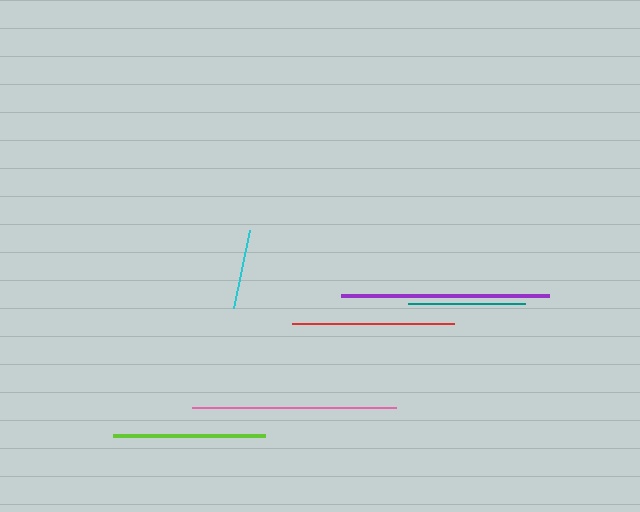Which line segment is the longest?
The purple line is the longest at approximately 208 pixels.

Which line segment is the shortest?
The cyan line is the shortest at approximately 80 pixels.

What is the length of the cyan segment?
The cyan segment is approximately 80 pixels long.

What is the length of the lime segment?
The lime segment is approximately 152 pixels long.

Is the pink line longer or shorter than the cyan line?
The pink line is longer than the cyan line.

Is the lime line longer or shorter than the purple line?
The purple line is longer than the lime line.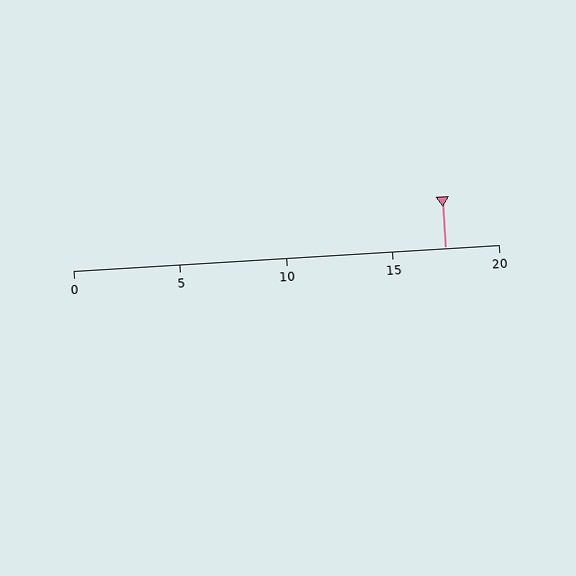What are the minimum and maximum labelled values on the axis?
The axis runs from 0 to 20.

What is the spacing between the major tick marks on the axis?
The major ticks are spaced 5 apart.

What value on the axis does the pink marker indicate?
The marker indicates approximately 17.5.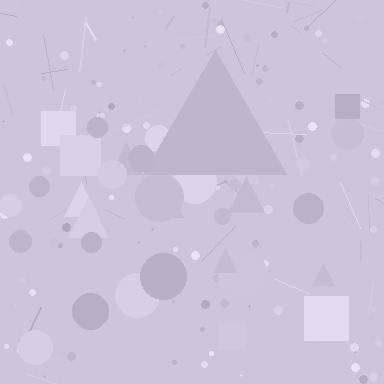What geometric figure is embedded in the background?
A triangle is embedded in the background.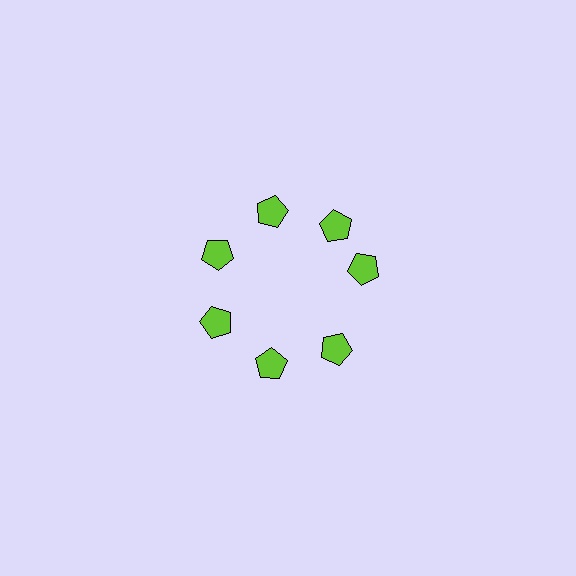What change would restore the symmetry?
The symmetry would be restored by rotating it back into even spacing with its neighbors so that all 7 pentagons sit at equal angles and equal distance from the center.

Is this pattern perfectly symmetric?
No. The 7 lime pentagons are arranged in a ring, but one element near the 3 o'clock position is rotated out of alignment along the ring, breaking the 7-fold rotational symmetry.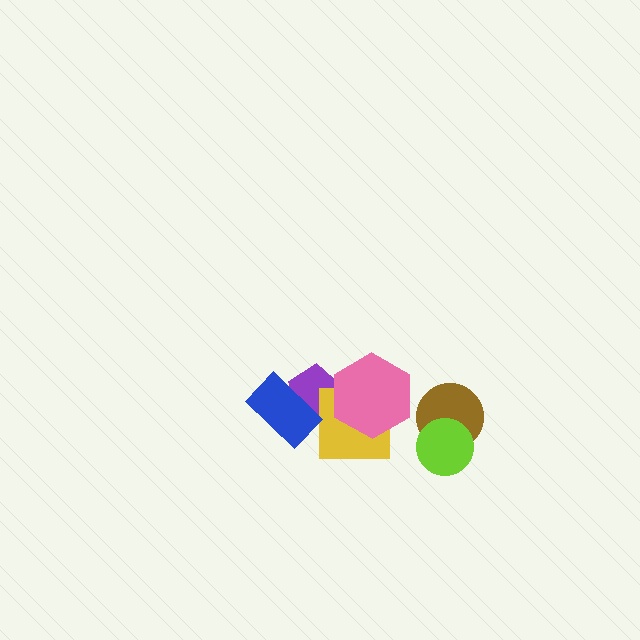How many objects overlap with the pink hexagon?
2 objects overlap with the pink hexagon.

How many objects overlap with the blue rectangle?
1 object overlaps with the blue rectangle.